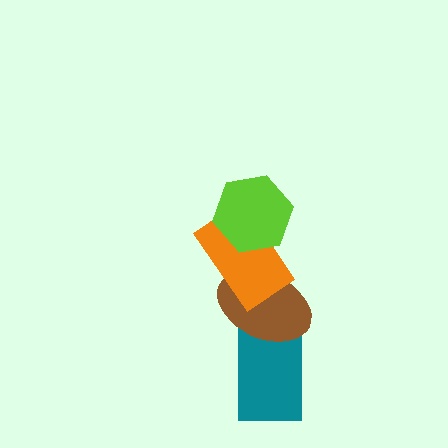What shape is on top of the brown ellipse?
The orange rectangle is on top of the brown ellipse.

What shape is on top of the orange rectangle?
The lime hexagon is on top of the orange rectangle.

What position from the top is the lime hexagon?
The lime hexagon is 1st from the top.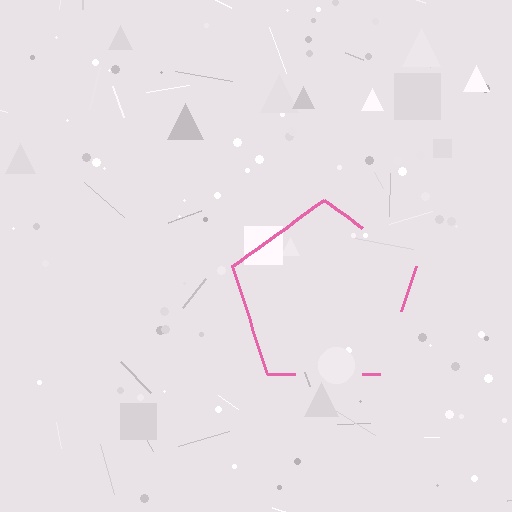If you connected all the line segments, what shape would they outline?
They would outline a pentagon.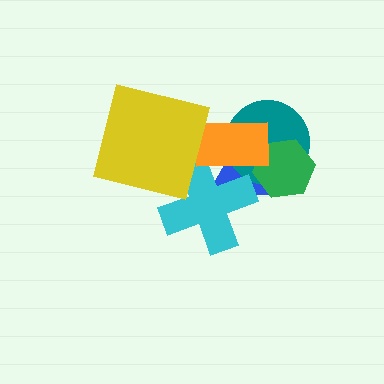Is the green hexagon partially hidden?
Yes, it is partially covered by another shape.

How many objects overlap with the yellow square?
1 object overlaps with the yellow square.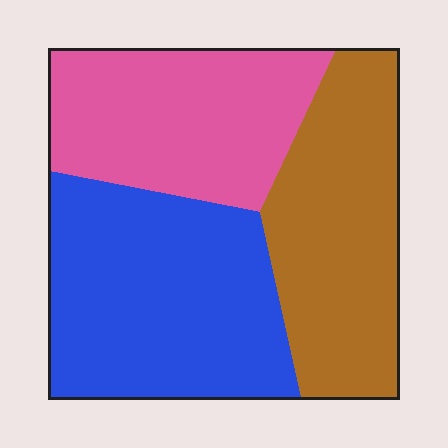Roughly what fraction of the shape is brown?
Brown takes up about one third (1/3) of the shape.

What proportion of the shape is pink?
Pink takes up about one third (1/3) of the shape.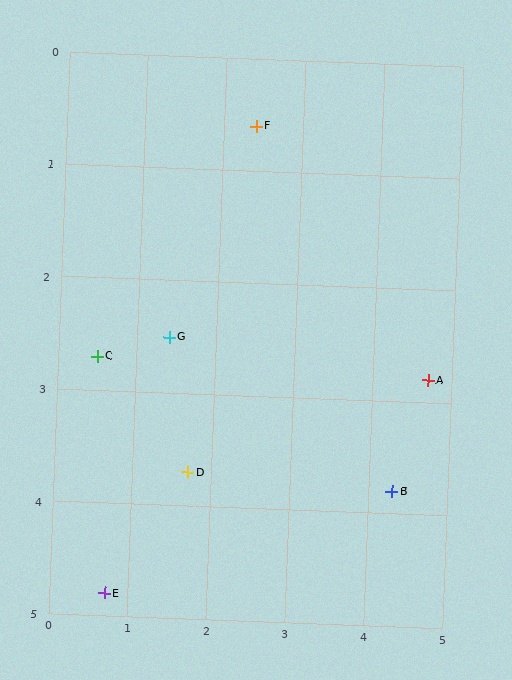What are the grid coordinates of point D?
Point D is at approximately (1.7, 3.7).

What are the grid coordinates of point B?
Point B is at approximately (4.3, 3.8).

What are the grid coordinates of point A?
Point A is at approximately (4.7, 2.8).